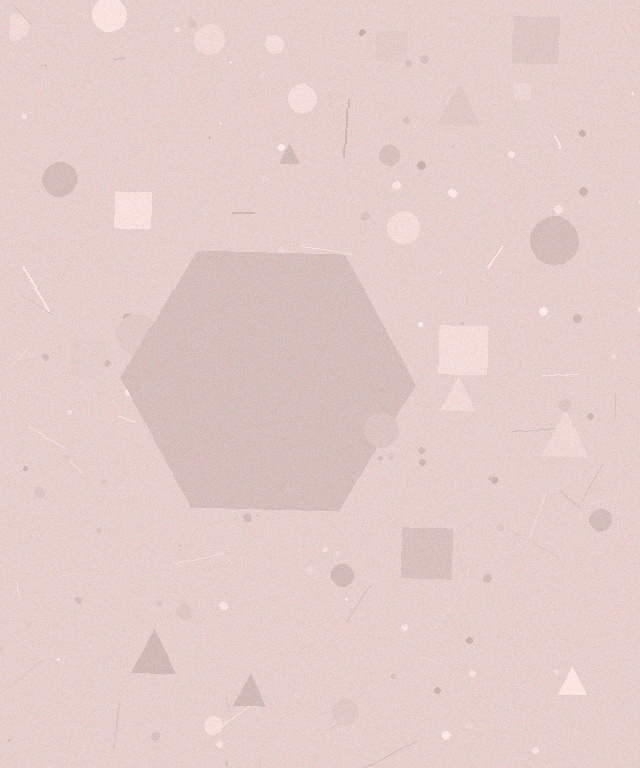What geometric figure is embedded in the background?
A hexagon is embedded in the background.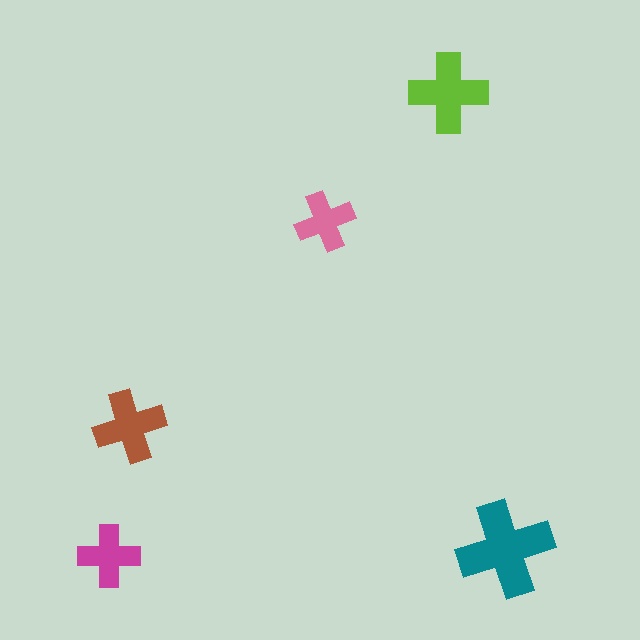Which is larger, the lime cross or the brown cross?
The lime one.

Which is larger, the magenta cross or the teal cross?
The teal one.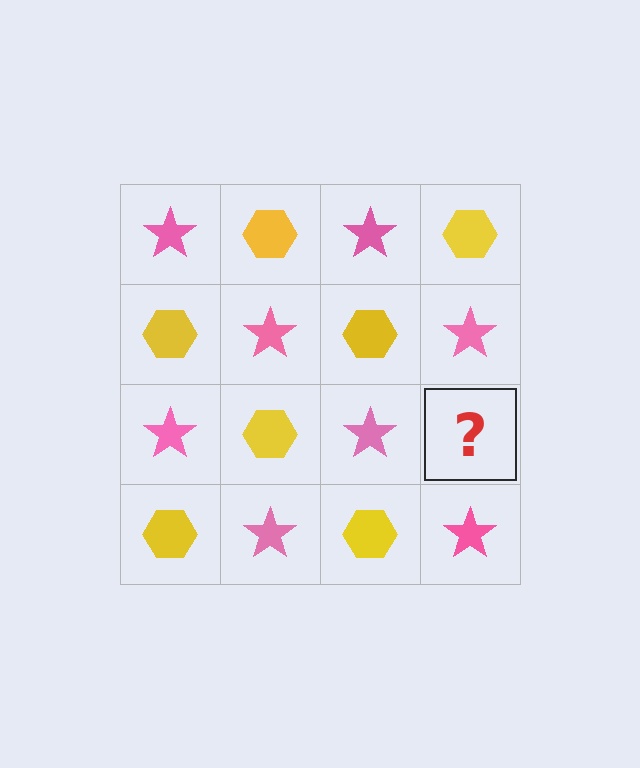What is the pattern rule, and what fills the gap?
The rule is that it alternates pink star and yellow hexagon in a checkerboard pattern. The gap should be filled with a yellow hexagon.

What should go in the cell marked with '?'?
The missing cell should contain a yellow hexagon.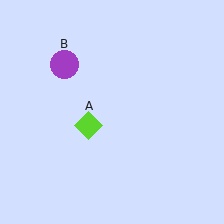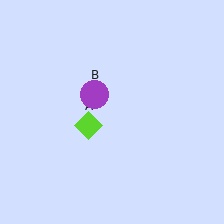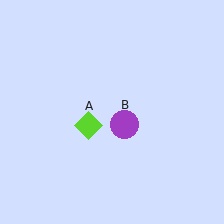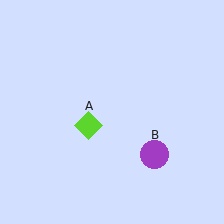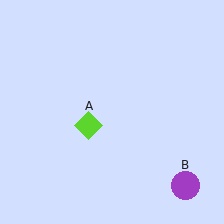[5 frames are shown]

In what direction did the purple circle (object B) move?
The purple circle (object B) moved down and to the right.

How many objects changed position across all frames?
1 object changed position: purple circle (object B).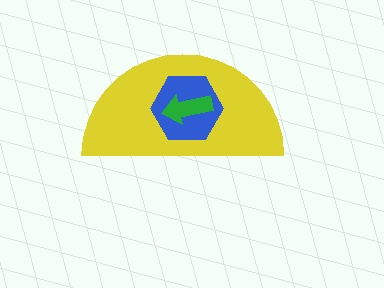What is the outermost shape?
The yellow semicircle.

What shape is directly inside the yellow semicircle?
The blue hexagon.